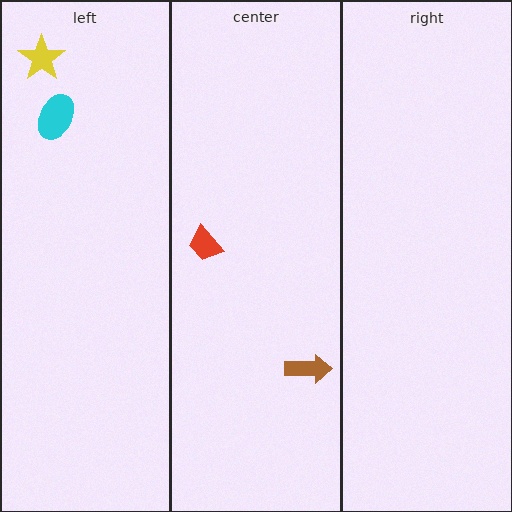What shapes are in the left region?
The cyan ellipse, the yellow star.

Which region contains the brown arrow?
The center region.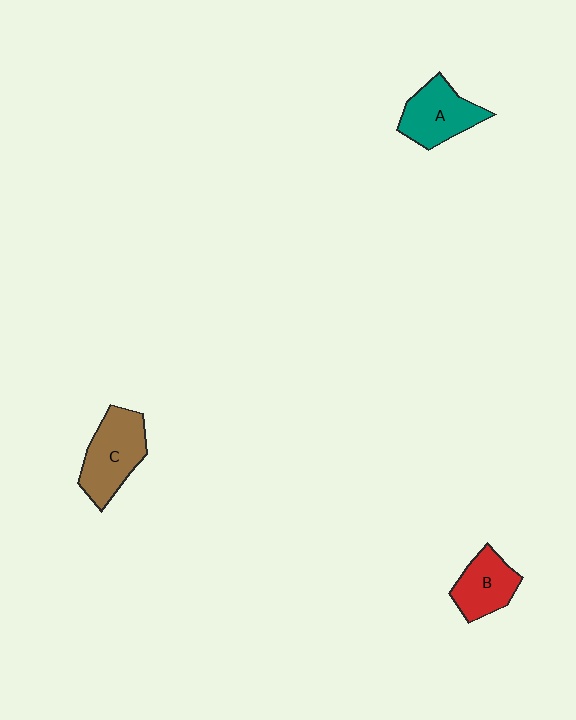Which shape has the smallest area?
Shape B (red).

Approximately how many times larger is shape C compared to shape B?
Approximately 1.3 times.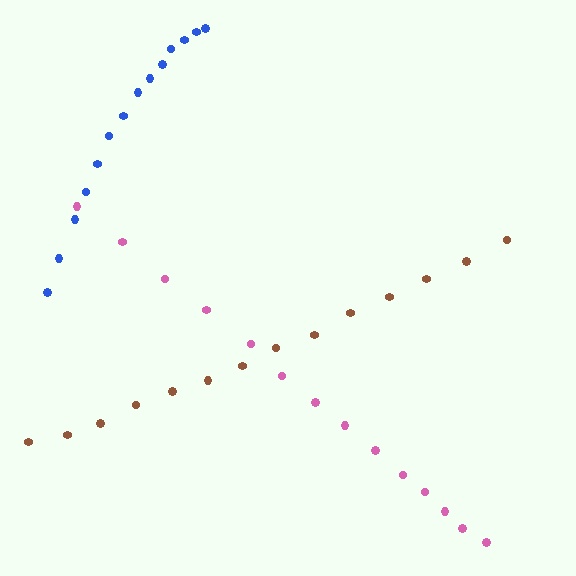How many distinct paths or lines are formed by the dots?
There are 3 distinct paths.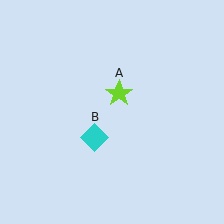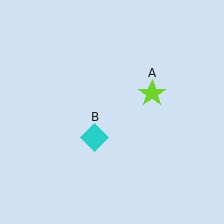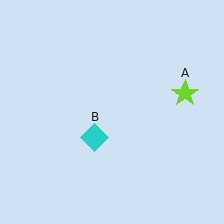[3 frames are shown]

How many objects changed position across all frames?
1 object changed position: lime star (object A).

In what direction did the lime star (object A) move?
The lime star (object A) moved right.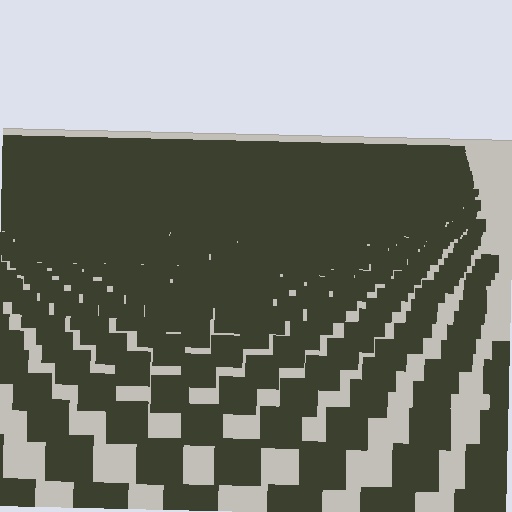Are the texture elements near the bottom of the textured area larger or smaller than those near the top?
Larger. Near the bottom, elements are closer to the viewer and appear at a bigger on-screen size.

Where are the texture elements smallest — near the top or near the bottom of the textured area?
Near the top.